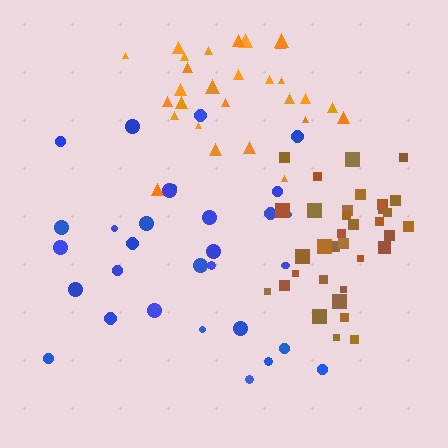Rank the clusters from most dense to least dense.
brown, orange, blue.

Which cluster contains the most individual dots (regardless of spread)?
Brown (35).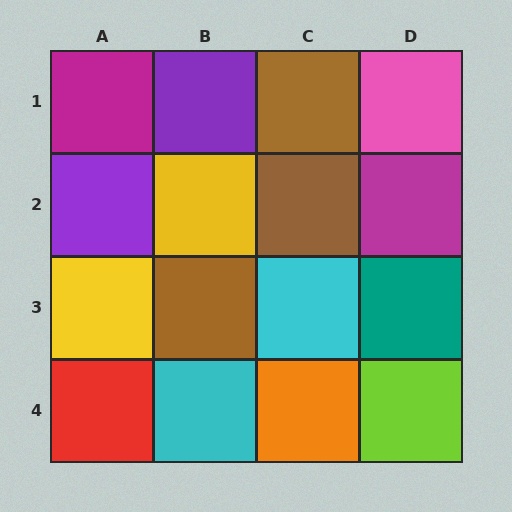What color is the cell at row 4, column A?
Red.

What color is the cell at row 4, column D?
Lime.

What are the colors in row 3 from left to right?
Yellow, brown, cyan, teal.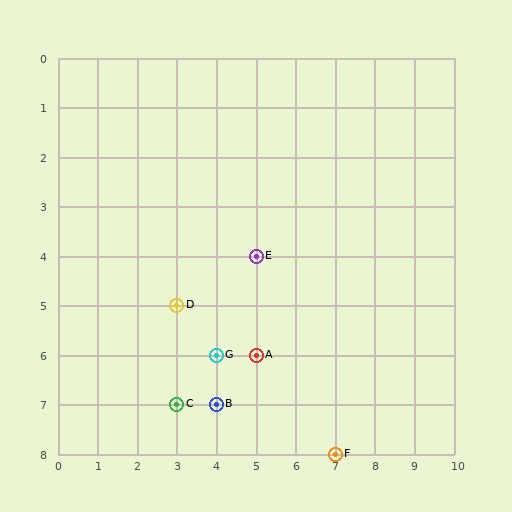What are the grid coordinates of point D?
Point D is at grid coordinates (3, 5).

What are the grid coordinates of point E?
Point E is at grid coordinates (5, 4).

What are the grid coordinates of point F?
Point F is at grid coordinates (7, 8).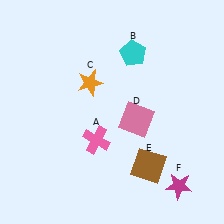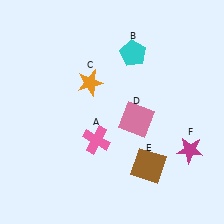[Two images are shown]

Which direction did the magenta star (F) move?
The magenta star (F) moved up.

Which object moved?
The magenta star (F) moved up.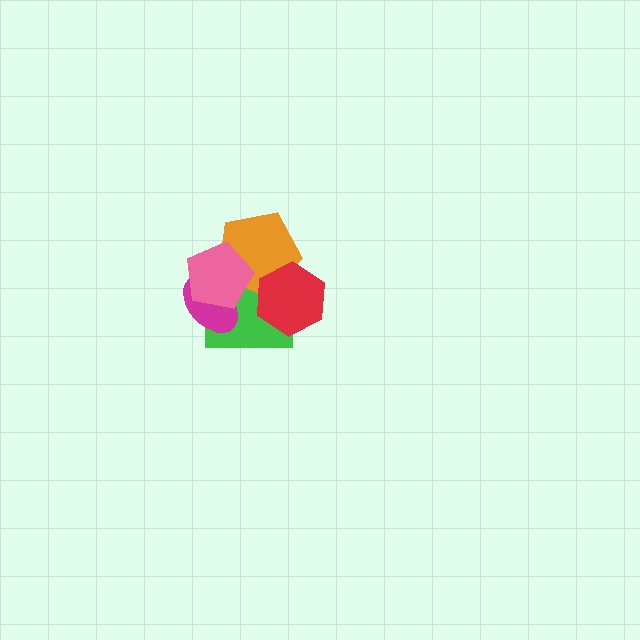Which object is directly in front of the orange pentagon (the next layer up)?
The magenta ellipse is directly in front of the orange pentagon.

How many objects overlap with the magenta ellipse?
3 objects overlap with the magenta ellipse.